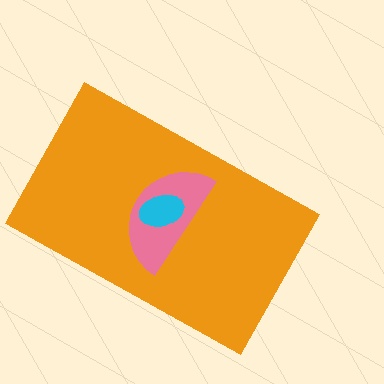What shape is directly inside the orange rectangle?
The pink semicircle.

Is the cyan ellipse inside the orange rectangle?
Yes.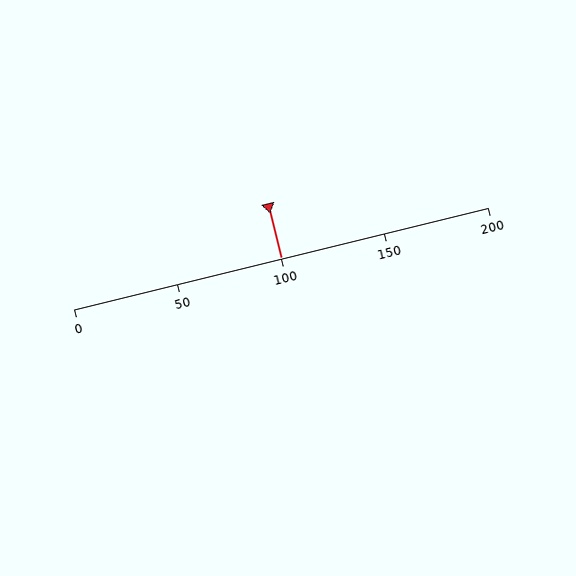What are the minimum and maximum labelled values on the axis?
The axis runs from 0 to 200.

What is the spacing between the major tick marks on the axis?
The major ticks are spaced 50 apart.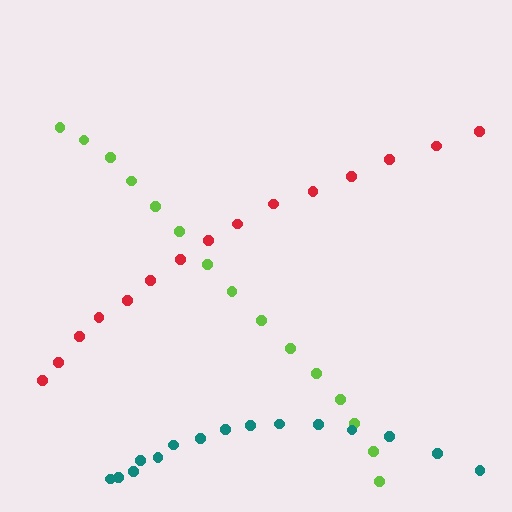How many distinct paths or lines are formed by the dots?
There are 3 distinct paths.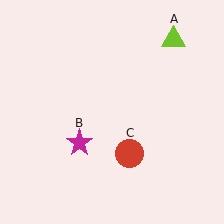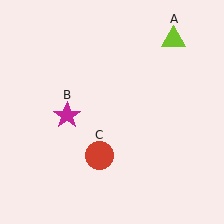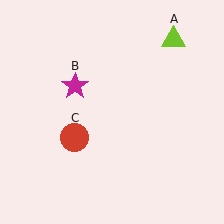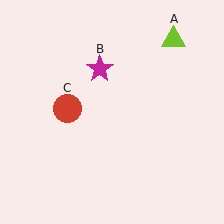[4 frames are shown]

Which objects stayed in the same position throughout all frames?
Lime triangle (object A) remained stationary.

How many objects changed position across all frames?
2 objects changed position: magenta star (object B), red circle (object C).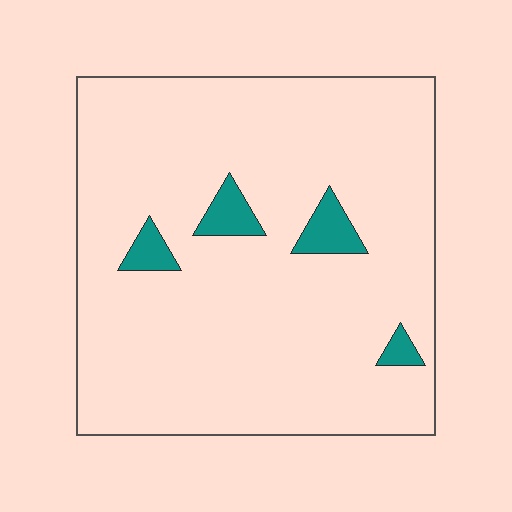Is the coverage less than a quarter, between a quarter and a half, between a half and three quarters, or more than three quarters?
Less than a quarter.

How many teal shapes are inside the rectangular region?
4.